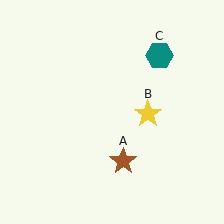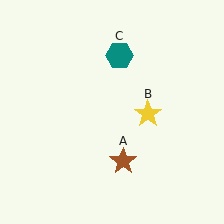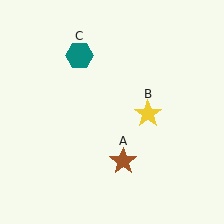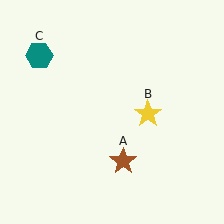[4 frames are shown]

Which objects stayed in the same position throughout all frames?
Brown star (object A) and yellow star (object B) remained stationary.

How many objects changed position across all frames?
1 object changed position: teal hexagon (object C).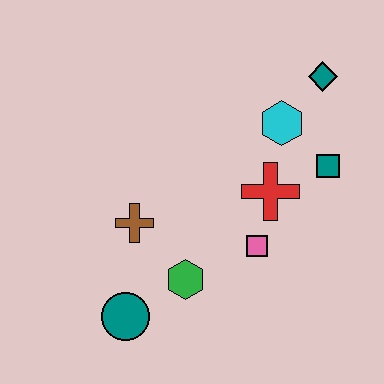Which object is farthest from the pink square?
The teal diamond is farthest from the pink square.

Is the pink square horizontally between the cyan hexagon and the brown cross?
Yes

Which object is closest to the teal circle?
The green hexagon is closest to the teal circle.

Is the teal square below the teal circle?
No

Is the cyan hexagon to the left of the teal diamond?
Yes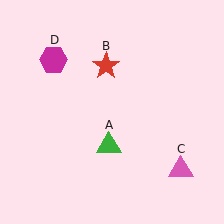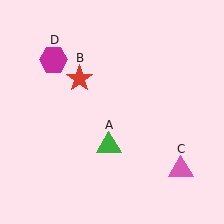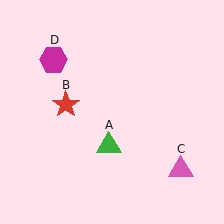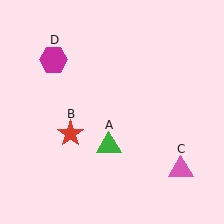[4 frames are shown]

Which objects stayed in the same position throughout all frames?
Green triangle (object A) and pink triangle (object C) and magenta hexagon (object D) remained stationary.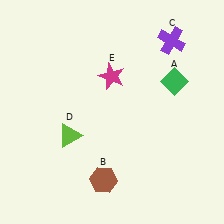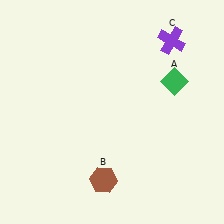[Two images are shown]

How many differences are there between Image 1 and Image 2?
There are 2 differences between the two images.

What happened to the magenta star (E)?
The magenta star (E) was removed in Image 2. It was in the top-left area of Image 1.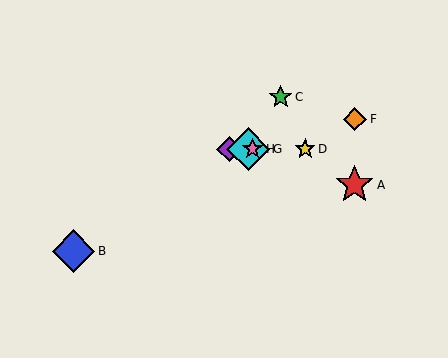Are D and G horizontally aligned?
Yes, both are at y≈149.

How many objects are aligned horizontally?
4 objects (D, E, G, H) are aligned horizontally.